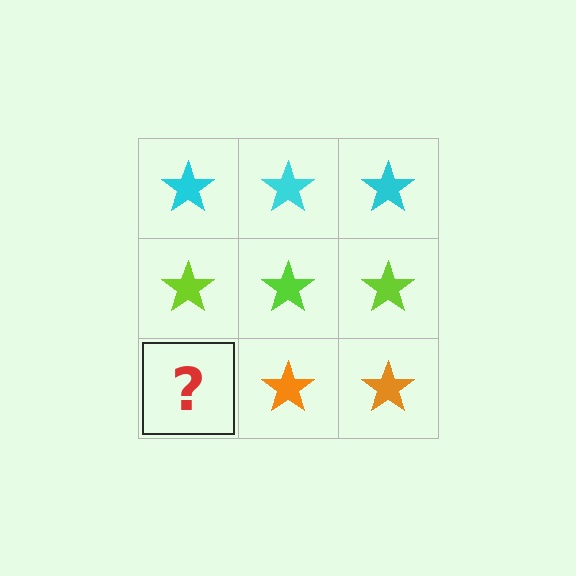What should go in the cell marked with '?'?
The missing cell should contain an orange star.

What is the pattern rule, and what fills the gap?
The rule is that each row has a consistent color. The gap should be filled with an orange star.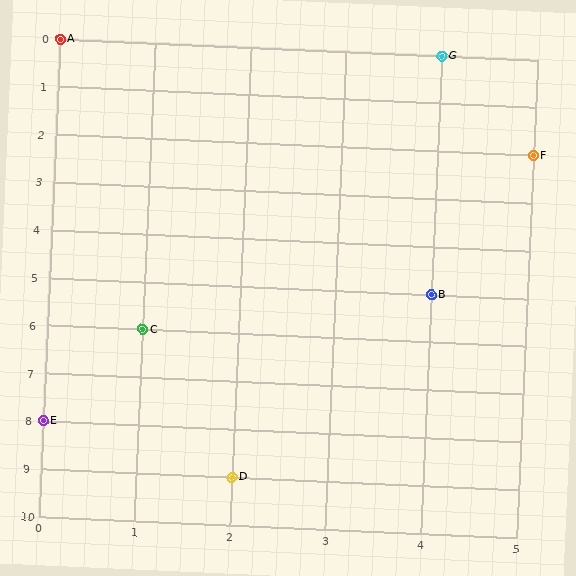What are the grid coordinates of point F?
Point F is at grid coordinates (5, 2).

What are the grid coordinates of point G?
Point G is at grid coordinates (4, 0).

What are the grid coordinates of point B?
Point B is at grid coordinates (4, 5).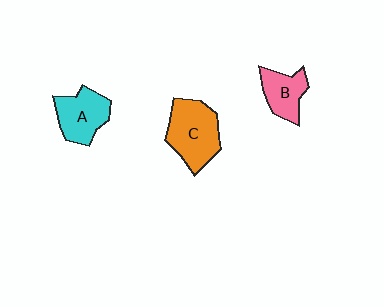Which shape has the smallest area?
Shape B (pink).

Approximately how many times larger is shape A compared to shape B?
Approximately 1.2 times.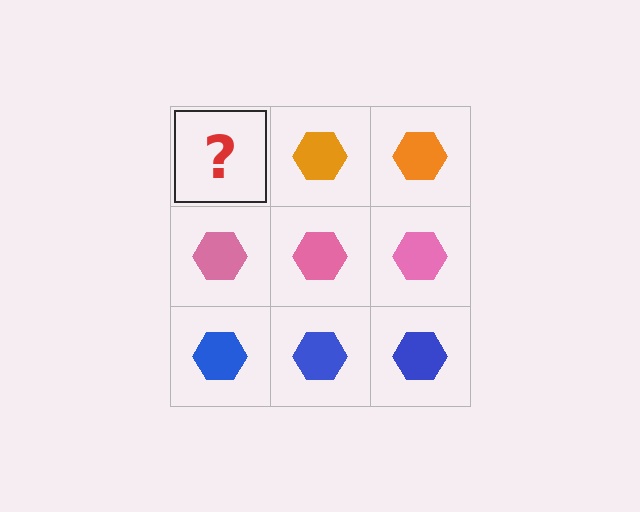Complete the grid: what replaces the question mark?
The question mark should be replaced with an orange hexagon.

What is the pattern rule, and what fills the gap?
The rule is that each row has a consistent color. The gap should be filled with an orange hexagon.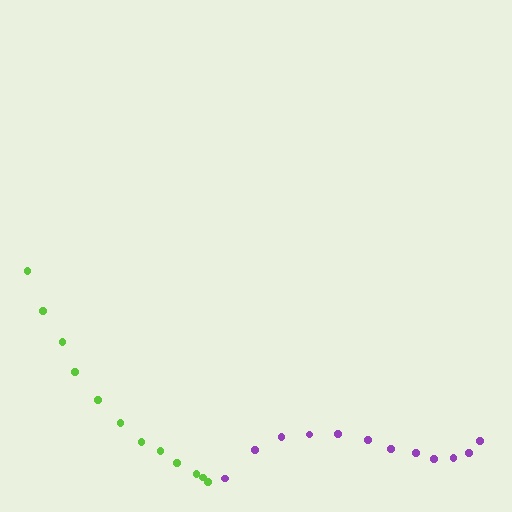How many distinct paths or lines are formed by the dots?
There are 2 distinct paths.